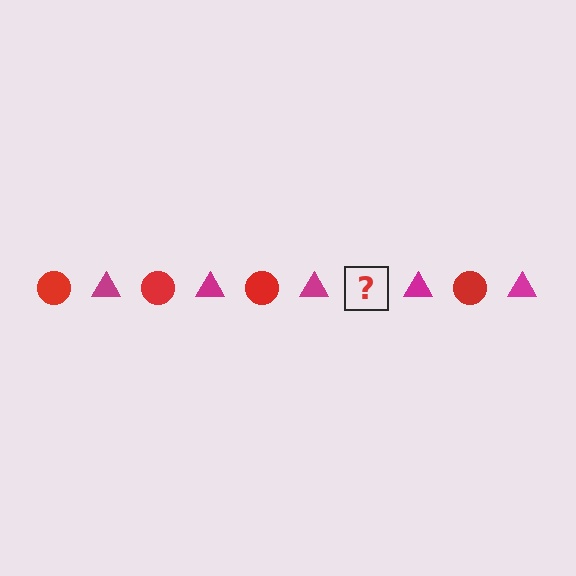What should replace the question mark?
The question mark should be replaced with a red circle.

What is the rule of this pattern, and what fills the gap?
The rule is that the pattern alternates between red circle and magenta triangle. The gap should be filled with a red circle.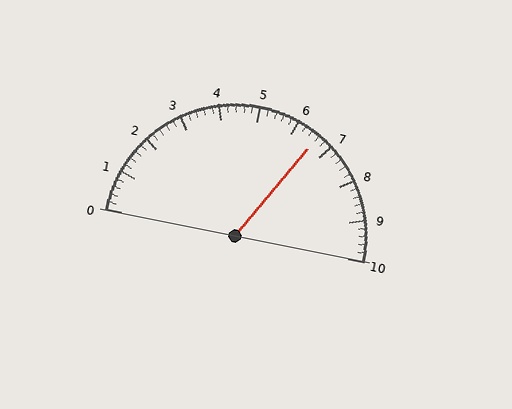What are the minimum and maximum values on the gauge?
The gauge ranges from 0 to 10.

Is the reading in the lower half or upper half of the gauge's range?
The reading is in the upper half of the range (0 to 10).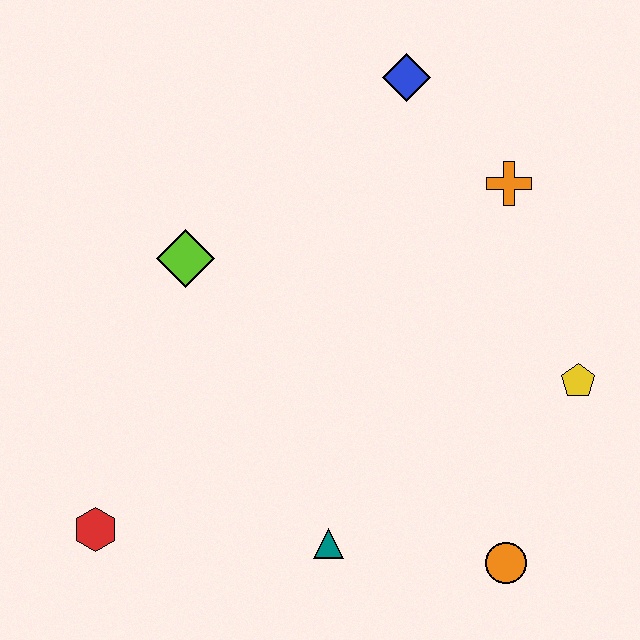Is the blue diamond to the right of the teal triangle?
Yes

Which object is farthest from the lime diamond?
The orange circle is farthest from the lime diamond.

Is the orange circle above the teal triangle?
No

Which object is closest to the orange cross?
The blue diamond is closest to the orange cross.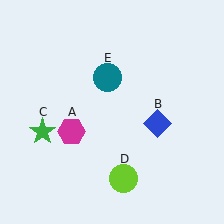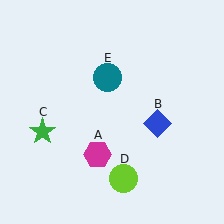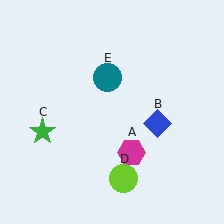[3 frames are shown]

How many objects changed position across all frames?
1 object changed position: magenta hexagon (object A).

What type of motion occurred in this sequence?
The magenta hexagon (object A) rotated counterclockwise around the center of the scene.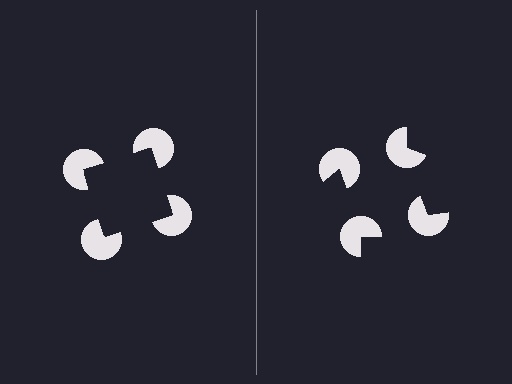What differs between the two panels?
The pac-man discs are positioned identically on both sides; only the wedge orientations differ. On the left they align to a square; on the right they are misaligned.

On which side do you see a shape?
An illusory square appears on the left side. On the right side the wedge cuts are rotated, so no coherent shape forms.